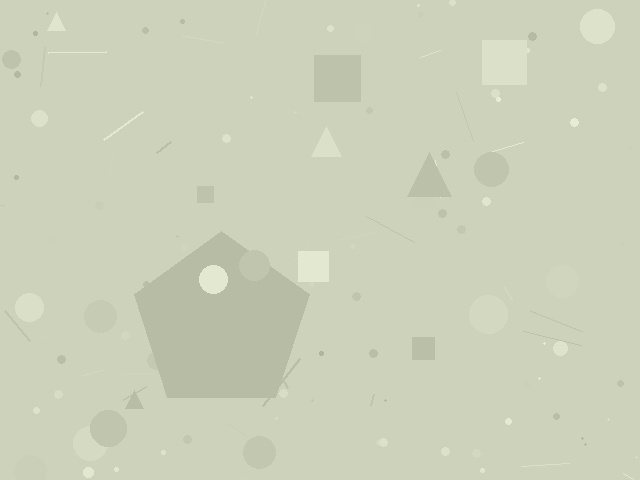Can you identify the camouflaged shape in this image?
The camouflaged shape is a pentagon.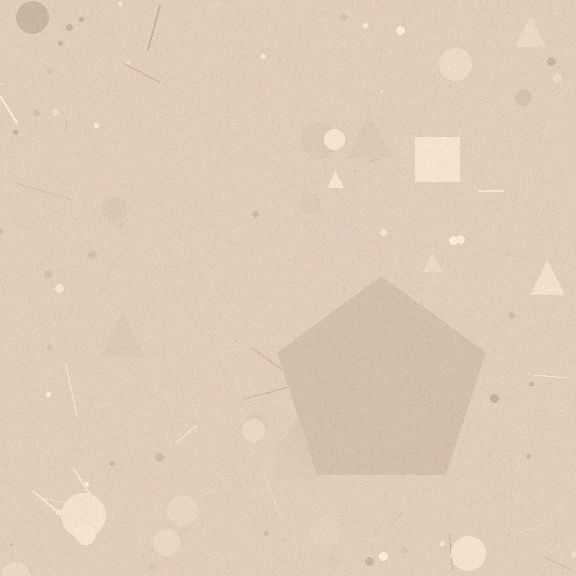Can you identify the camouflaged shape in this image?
The camouflaged shape is a pentagon.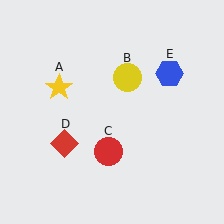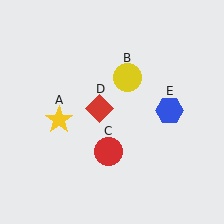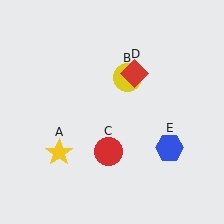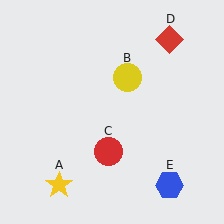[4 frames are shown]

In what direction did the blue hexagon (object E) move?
The blue hexagon (object E) moved down.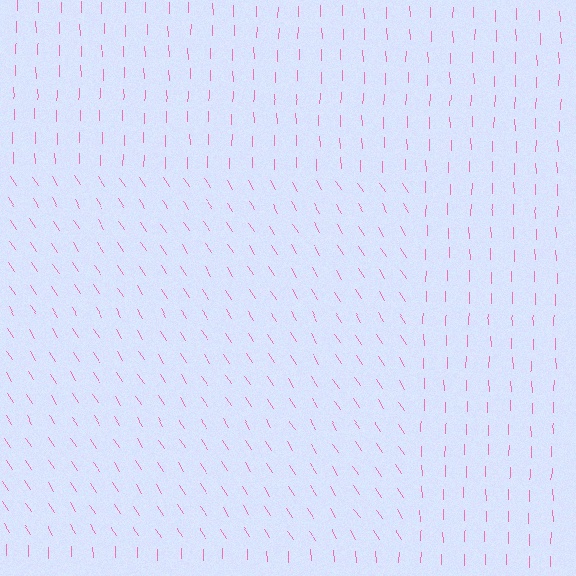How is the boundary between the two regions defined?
The boundary is defined purely by a change in line orientation (approximately 32 degrees difference). All lines are the same color and thickness.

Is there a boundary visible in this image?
Yes, there is a texture boundary formed by a change in line orientation.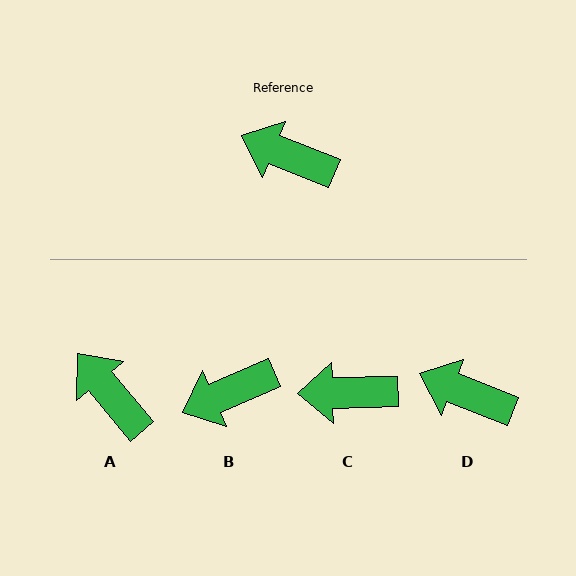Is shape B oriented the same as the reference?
No, it is off by about 45 degrees.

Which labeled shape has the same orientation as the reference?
D.